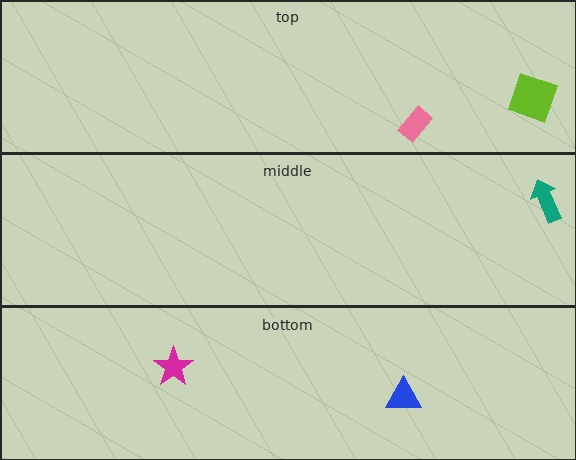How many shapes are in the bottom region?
2.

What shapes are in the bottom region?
The blue triangle, the magenta star.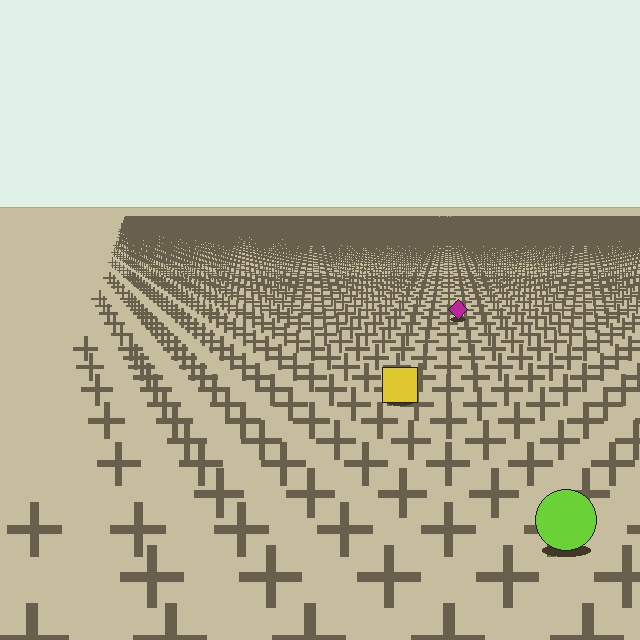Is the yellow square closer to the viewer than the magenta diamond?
Yes. The yellow square is closer — you can tell from the texture gradient: the ground texture is coarser near it.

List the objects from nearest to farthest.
From nearest to farthest: the lime circle, the yellow square, the magenta diamond.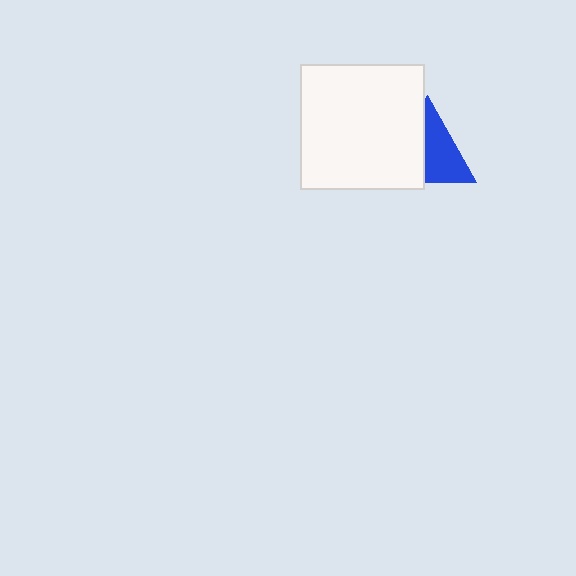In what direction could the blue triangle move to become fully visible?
The blue triangle could move right. That would shift it out from behind the white square entirely.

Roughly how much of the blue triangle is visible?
About half of it is visible (roughly 53%).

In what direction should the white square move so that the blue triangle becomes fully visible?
The white square should move left. That is the shortest direction to clear the overlap and leave the blue triangle fully visible.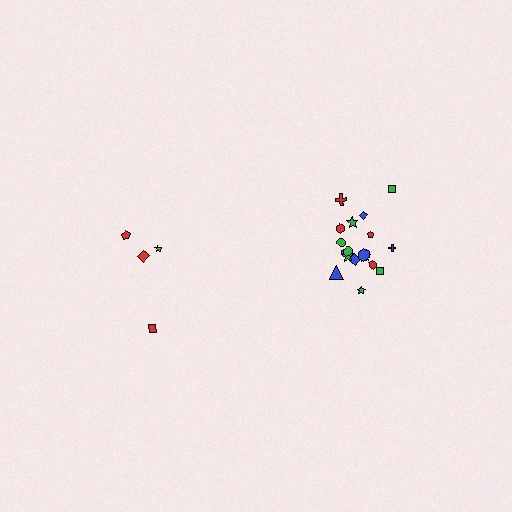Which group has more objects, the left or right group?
The right group.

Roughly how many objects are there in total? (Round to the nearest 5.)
Roughly 20 objects in total.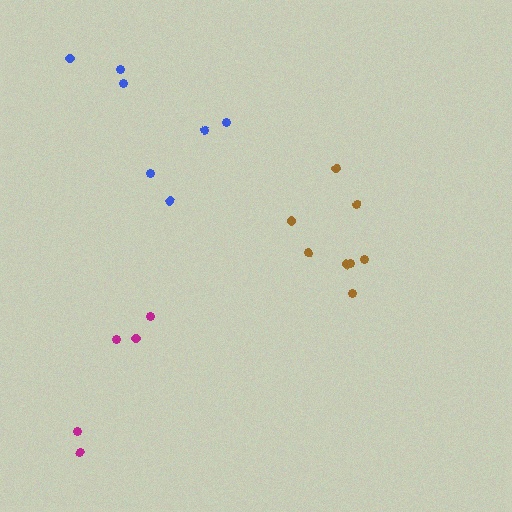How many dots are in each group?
Group 1: 8 dots, Group 2: 7 dots, Group 3: 5 dots (20 total).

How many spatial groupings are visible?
There are 3 spatial groupings.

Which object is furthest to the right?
The brown cluster is rightmost.